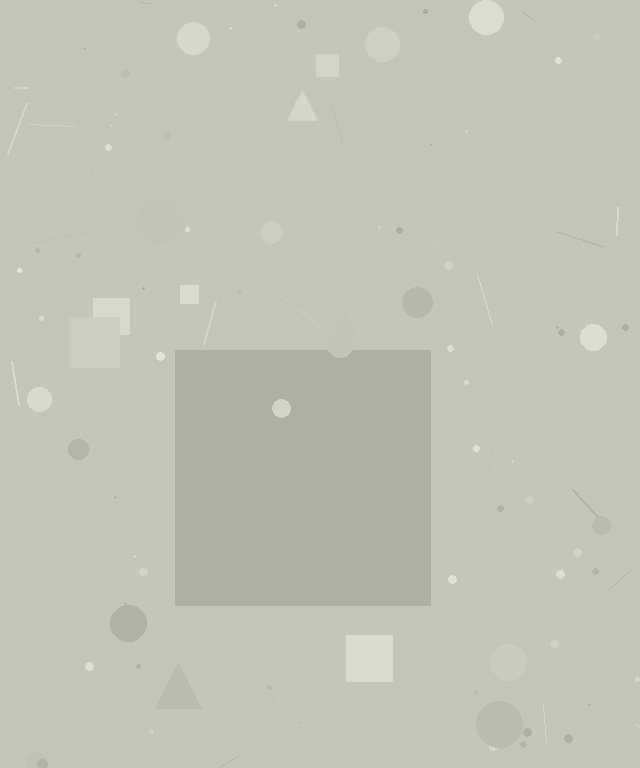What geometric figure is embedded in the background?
A square is embedded in the background.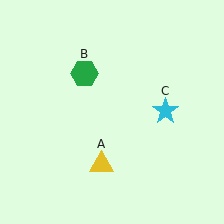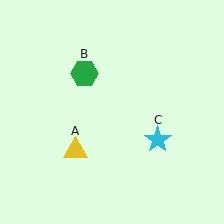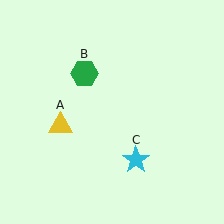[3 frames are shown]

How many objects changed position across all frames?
2 objects changed position: yellow triangle (object A), cyan star (object C).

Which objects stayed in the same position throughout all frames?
Green hexagon (object B) remained stationary.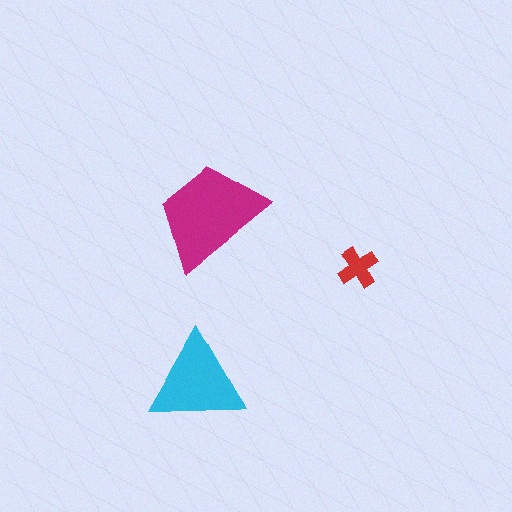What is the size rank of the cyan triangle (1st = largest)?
2nd.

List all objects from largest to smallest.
The magenta trapezoid, the cyan triangle, the red cross.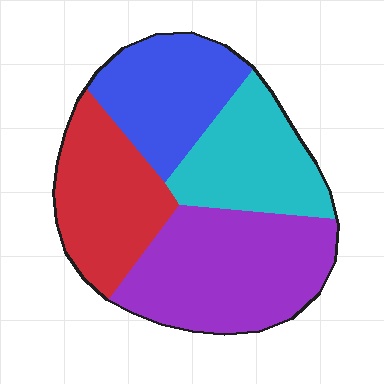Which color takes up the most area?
Purple, at roughly 35%.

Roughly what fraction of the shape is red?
Red takes up about one quarter (1/4) of the shape.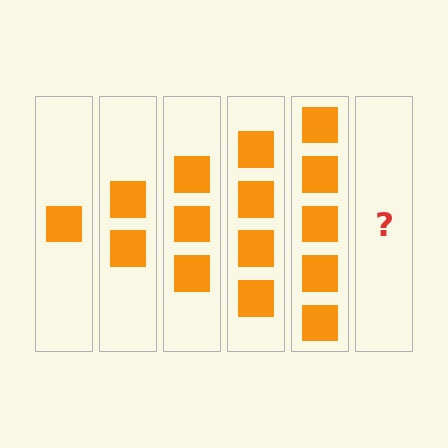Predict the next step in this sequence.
The next step is 6 squares.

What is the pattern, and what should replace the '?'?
The pattern is that each step adds one more square. The '?' should be 6 squares.